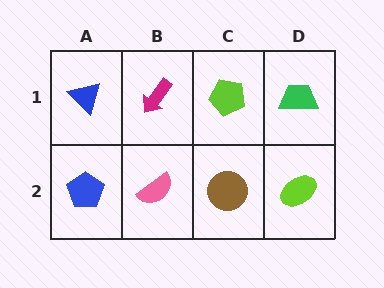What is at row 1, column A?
A blue triangle.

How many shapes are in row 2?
4 shapes.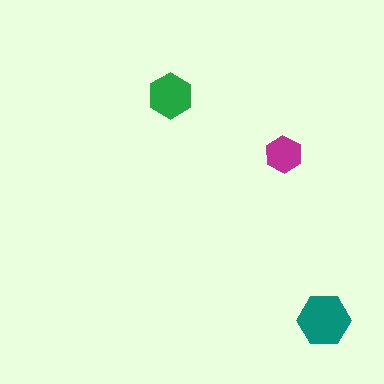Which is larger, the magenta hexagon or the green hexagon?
The green one.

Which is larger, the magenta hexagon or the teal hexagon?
The teal one.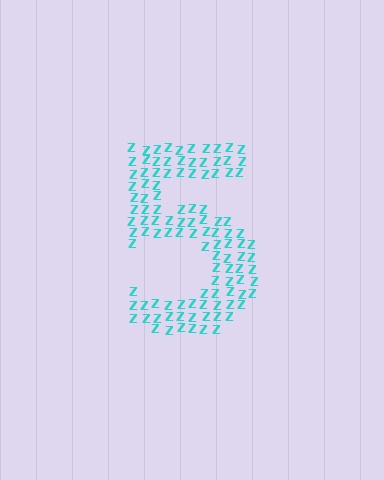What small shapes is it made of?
It is made of small letter Z's.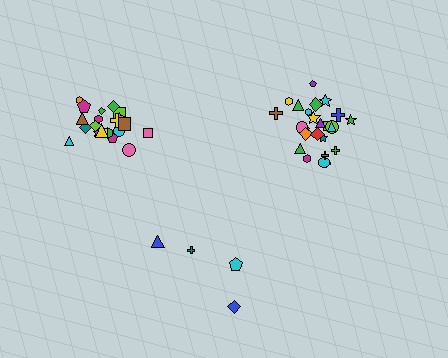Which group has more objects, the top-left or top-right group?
The top-right group.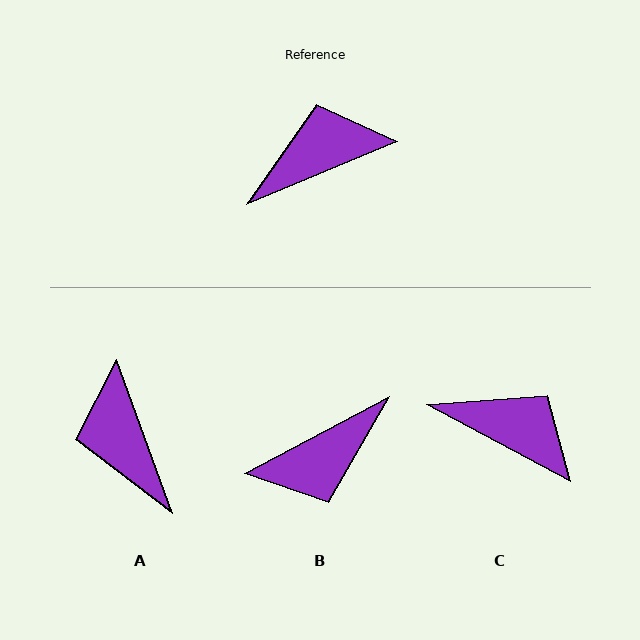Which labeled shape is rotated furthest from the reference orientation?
B, about 175 degrees away.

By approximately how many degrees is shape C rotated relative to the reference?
Approximately 51 degrees clockwise.